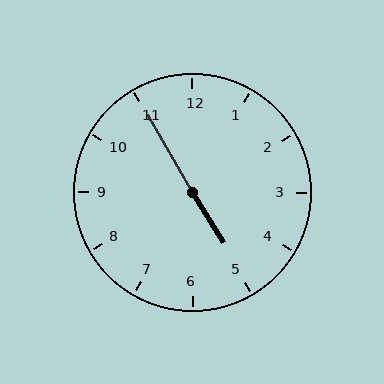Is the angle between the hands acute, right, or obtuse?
It is obtuse.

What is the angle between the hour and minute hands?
Approximately 178 degrees.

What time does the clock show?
4:55.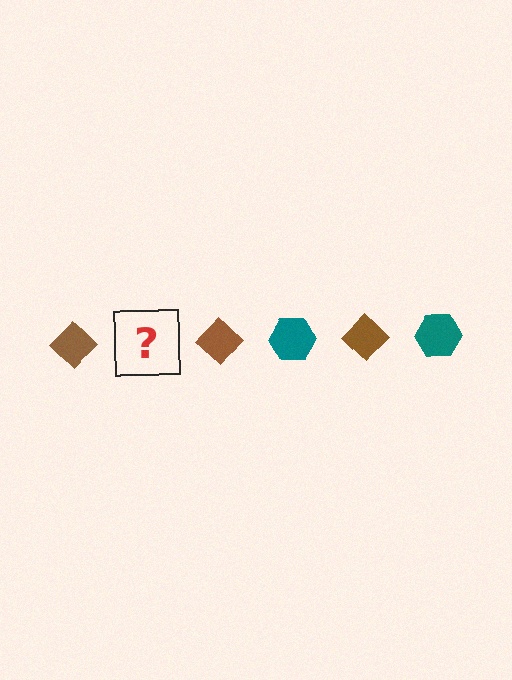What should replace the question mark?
The question mark should be replaced with a teal hexagon.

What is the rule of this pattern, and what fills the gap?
The rule is that the pattern alternates between brown diamond and teal hexagon. The gap should be filled with a teal hexagon.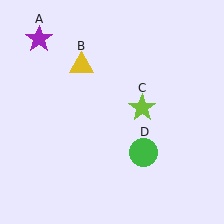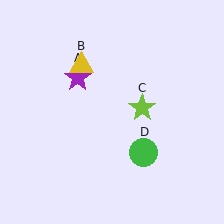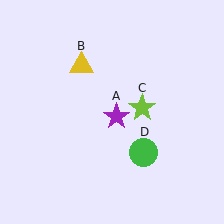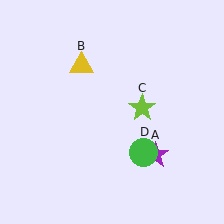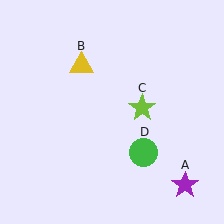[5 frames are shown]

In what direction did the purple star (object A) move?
The purple star (object A) moved down and to the right.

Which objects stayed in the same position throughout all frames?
Yellow triangle (object B) and lime star (object C) and green circle (object D) remained stationary.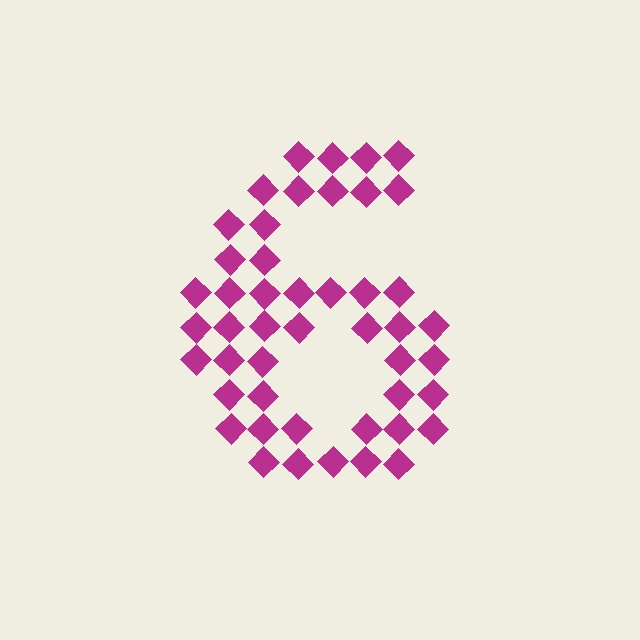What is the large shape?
The large shape is the digit 6.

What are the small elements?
The small elements are diamonds.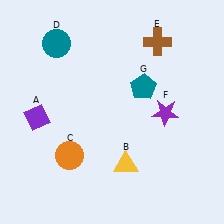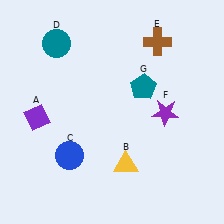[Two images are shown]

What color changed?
The circle (C) changed from orange in Image 1 to blue in Image 2.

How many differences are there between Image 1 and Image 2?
There is 1 difference between the two images.